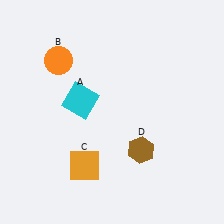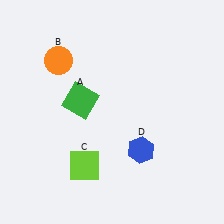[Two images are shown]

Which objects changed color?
A changed from cyan to green. C changed from orange to lime. D changed from brown to blue.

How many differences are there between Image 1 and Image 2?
There are 3 differences between the two images.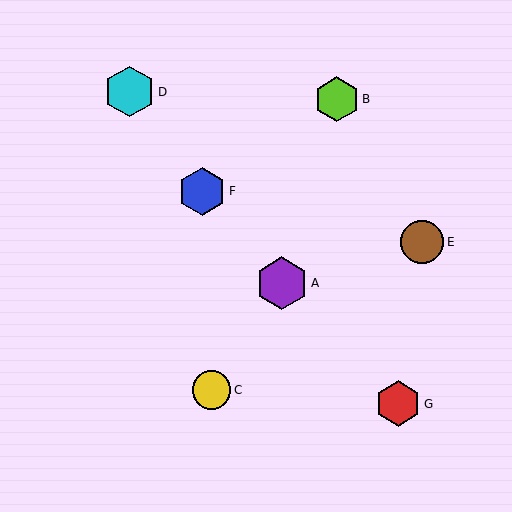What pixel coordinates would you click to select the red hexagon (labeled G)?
Click at (398, 404) to select the red hexagon G.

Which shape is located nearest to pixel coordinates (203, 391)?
The yellow circle (labeled C) at (212, 390) is nearest to that location.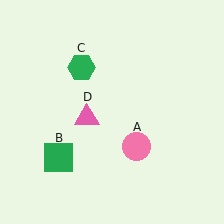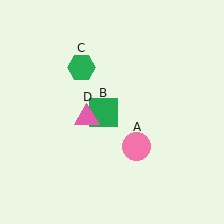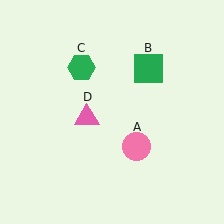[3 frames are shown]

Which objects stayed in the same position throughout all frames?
Pink circle (object A) and green hexagon (object C) and pink triangle (object D) remained stationary.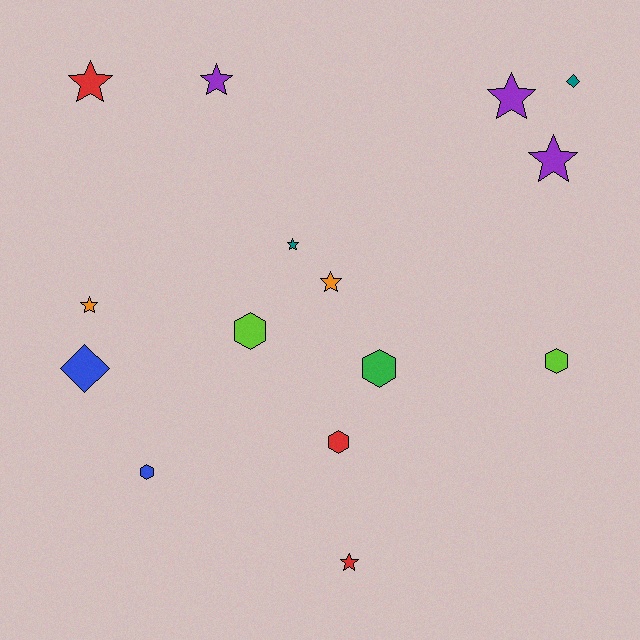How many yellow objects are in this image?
There are no yellow objects.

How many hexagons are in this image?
There are 5 hexagons.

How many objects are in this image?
There are 15 objects.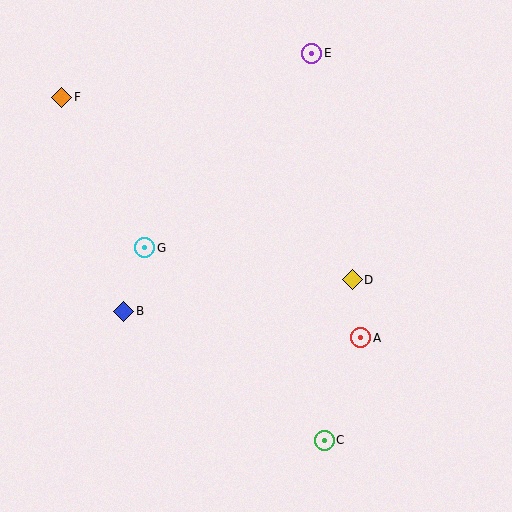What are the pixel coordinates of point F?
Point F is at (62, 97).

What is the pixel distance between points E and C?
The distance between E and C is 387 pixels.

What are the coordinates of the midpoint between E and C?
The midpoint between E and C is at (318, 247).